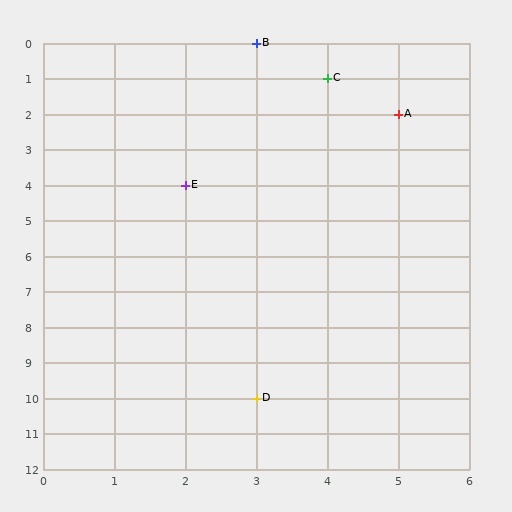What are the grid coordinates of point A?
Point A is at grid coordinates (5, 2).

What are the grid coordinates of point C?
Point C is at grid coordinates (4, 1).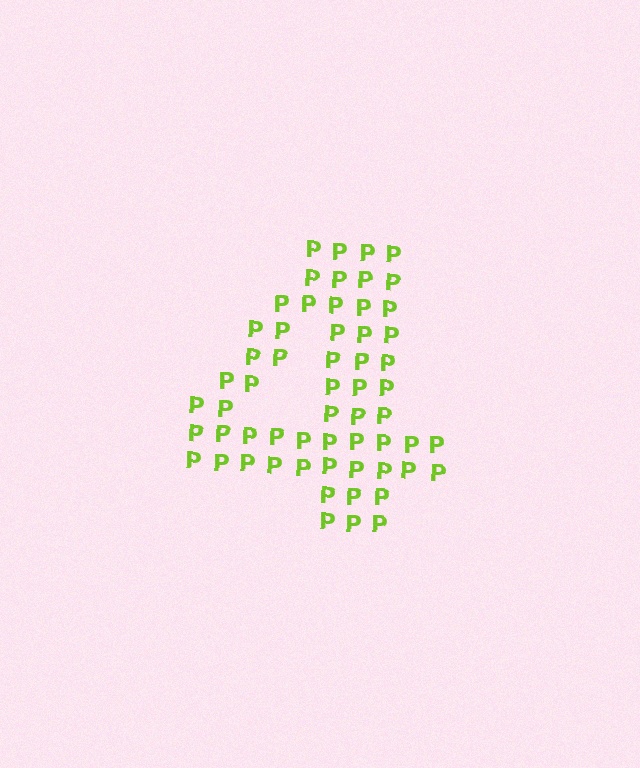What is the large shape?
The large shape is the digit 4.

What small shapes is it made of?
It is made of small letter P's.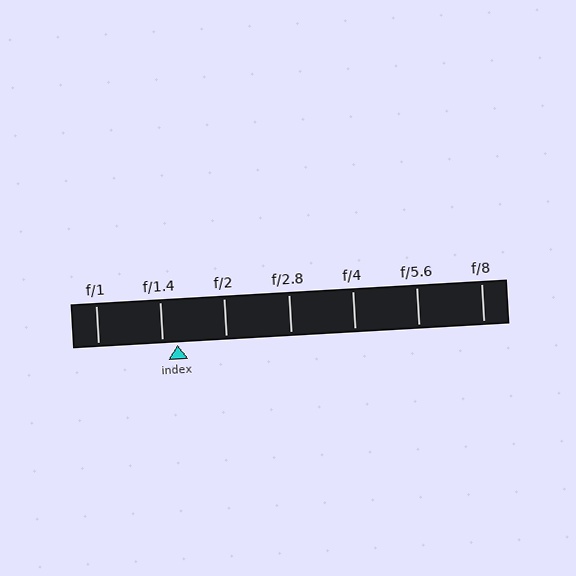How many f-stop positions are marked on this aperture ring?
There are 7 f-stop positions marked.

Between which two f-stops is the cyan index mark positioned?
The index mark is between f/1.4 and f/2.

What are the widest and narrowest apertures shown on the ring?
The widest aperture shown is f/1 and the narrowest is f/8.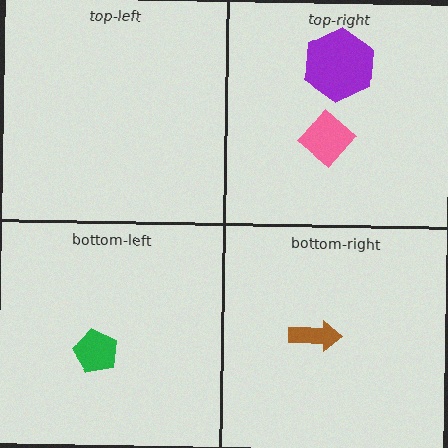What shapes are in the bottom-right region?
The brown arrow.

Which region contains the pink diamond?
The top-right region.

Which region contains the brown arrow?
The bottom-right region.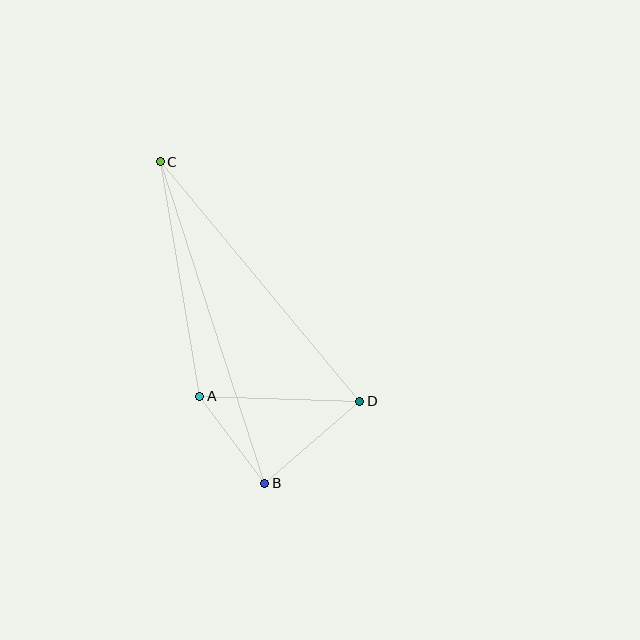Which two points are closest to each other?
Points A and B are closest to each other.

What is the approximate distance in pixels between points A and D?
The distance between A and D is approximately 160 pixels.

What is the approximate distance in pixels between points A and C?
The distance between A and C is approximately 237 pixels.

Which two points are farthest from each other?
Points B and C are farthest from each other.